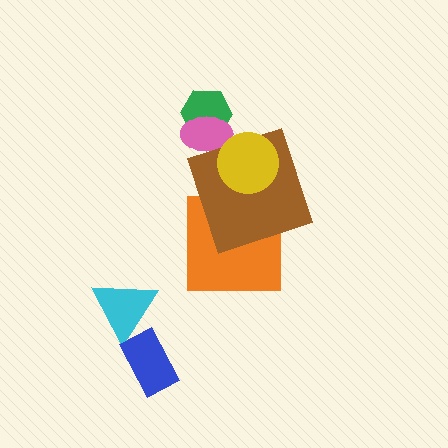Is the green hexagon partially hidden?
Yes, it is partially covered by another shape.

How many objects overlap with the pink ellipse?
2 objects overlap with the pink ellipse.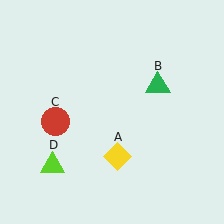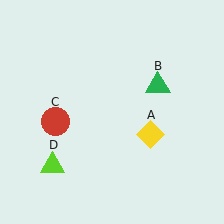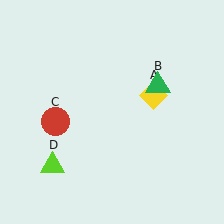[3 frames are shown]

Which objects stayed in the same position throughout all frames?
Green triangle (object B) and red circle (object C) and lime triangle (object D) remained stationary.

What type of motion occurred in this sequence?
The yellow diamond (object A) rotated counterclockwise around the center of the scene.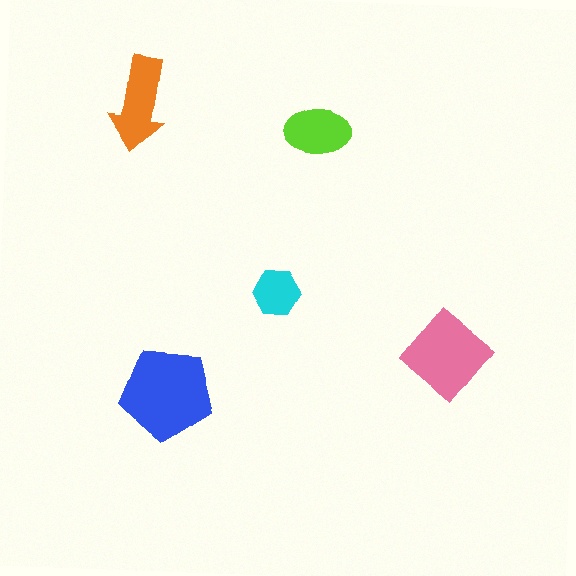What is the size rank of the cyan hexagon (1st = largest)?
5th.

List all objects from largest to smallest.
The blue pentagon, the pink diamond, the orange arrow, the lime ellipse, the cyan hexagon.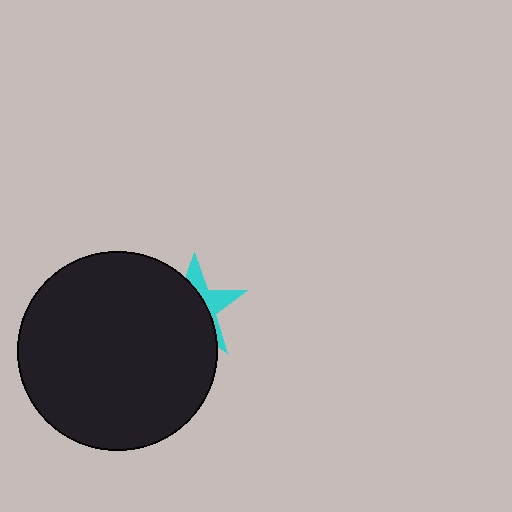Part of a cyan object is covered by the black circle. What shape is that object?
It is a star.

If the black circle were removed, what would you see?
You would see the complete cyan star.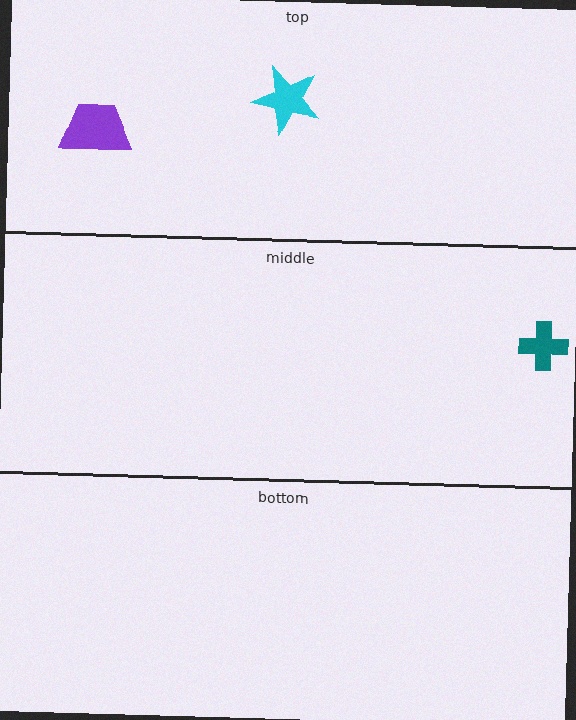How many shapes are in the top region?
2.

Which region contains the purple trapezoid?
The top region.